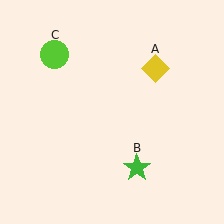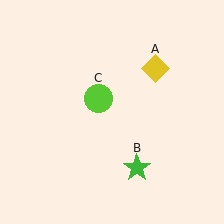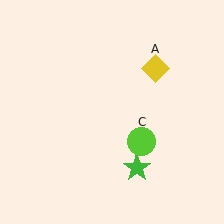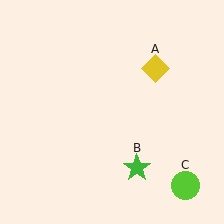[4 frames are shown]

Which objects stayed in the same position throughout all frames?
Yellow diamond (object A) and green star (object B) remained stationary.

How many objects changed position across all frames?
1 object changed position: lime circle (object C).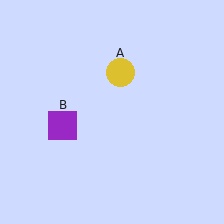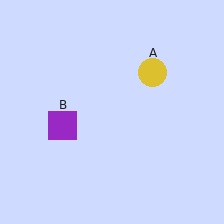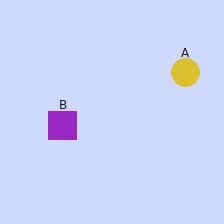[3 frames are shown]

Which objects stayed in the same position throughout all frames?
Purple square (object B) remained stationary.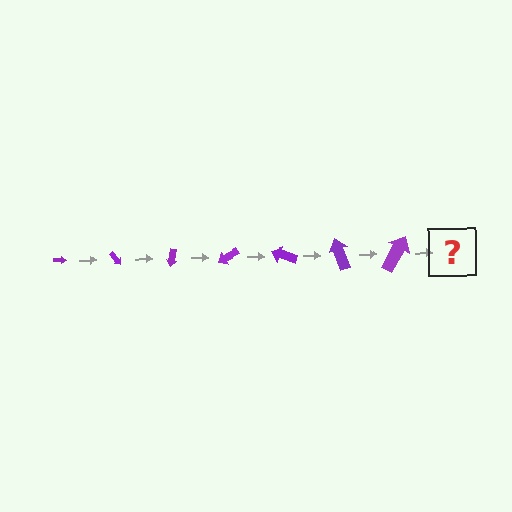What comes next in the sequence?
The next element should be an arrow, larger than the previous one and rotated 350 degrees from the start.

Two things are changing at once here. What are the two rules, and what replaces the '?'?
The two rules are that the arrow grows larger each step and it rotates 50 degrees each step. The '?' should be an arrow, larger than the previous one and rotated 350 degrees from the start.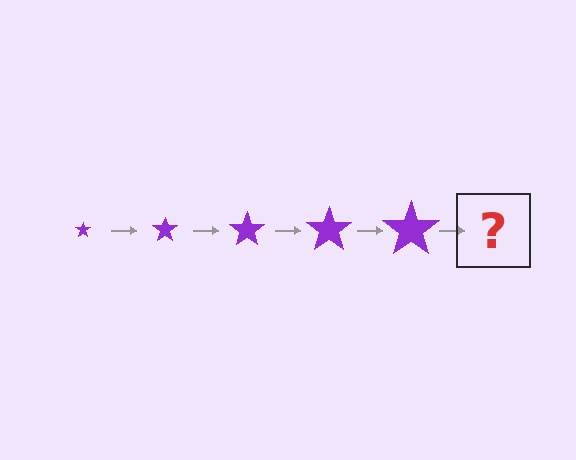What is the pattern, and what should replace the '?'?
The pattern is that the star gets progressively larger each step. The '?' should be a purple star, larger than the previous one.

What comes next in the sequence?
The next element should be a purple star, larger than the previous one.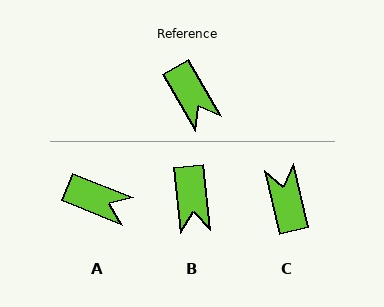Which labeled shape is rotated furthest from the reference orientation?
C, about 163 degrees away.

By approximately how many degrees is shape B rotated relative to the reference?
Approximately 24 degrees clockwise.